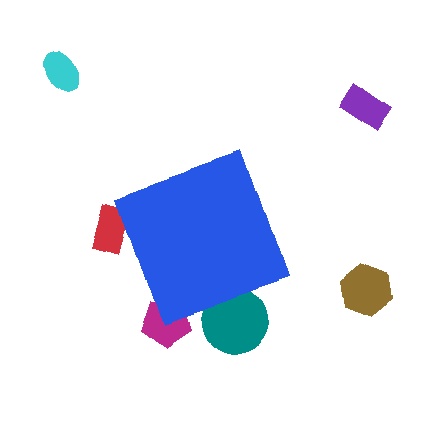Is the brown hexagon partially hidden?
No, the brown hexagon is fully visible.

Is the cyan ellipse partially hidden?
No, the cyan ellipse is fully visible.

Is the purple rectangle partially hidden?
No, the purple rectangle is fully visible.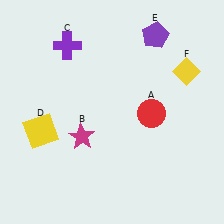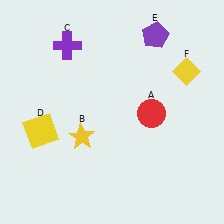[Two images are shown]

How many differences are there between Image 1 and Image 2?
There is 1 difference between the two images.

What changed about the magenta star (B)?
In Image 1, B is magenta. In Image 2, it changed to yellow.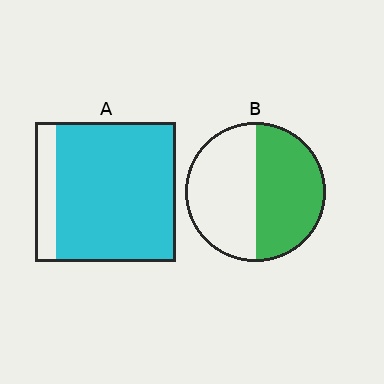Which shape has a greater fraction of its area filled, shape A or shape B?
Shape A.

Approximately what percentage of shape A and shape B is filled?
A is approximately 85% and B is approximately 50%.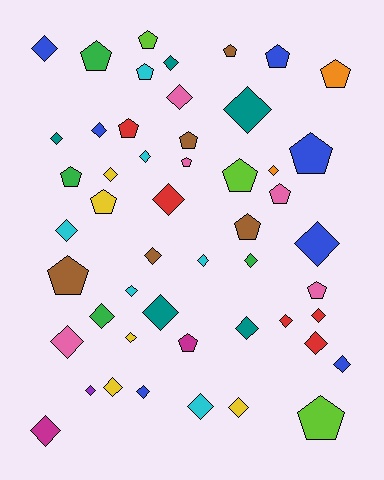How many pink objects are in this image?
There are 5 pink objects.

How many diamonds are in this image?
There are 31 diamonds.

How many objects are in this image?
There are 50 objects.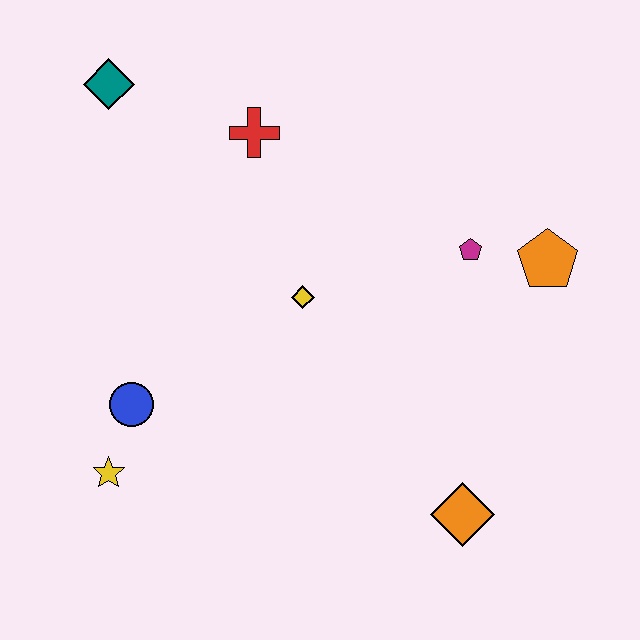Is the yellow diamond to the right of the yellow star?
Yes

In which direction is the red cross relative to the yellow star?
The red cross is above the yellow star.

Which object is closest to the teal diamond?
The red cross is closest to the teal diamond.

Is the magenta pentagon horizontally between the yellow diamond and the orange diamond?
No